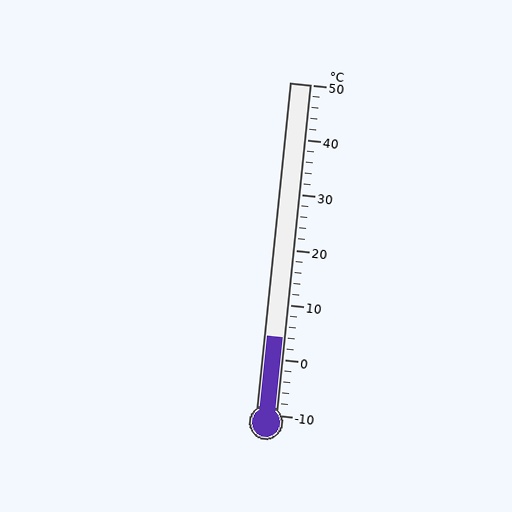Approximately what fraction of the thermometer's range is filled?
The thermometer is filled to approximately 25% of its range.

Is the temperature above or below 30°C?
The temperature is below 30°C.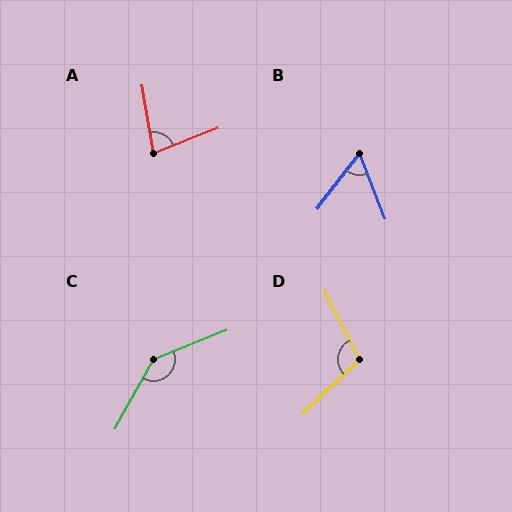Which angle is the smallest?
B, at approximately 59 degrees.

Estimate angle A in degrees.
Approximately 78 degrees.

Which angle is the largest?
C, at approximately 141 degrees.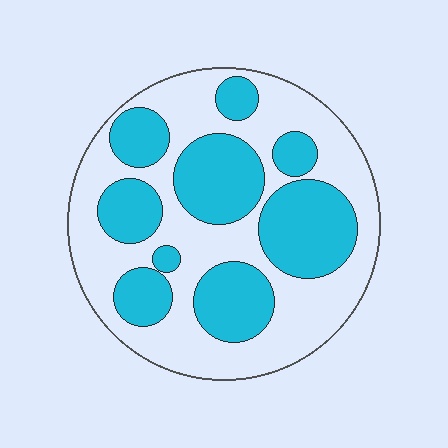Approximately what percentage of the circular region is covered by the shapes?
Approximately 40%.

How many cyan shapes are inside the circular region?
9.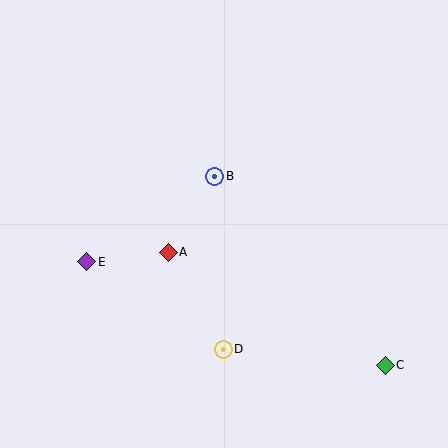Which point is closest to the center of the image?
Point B at (215, 176) is closest to the center.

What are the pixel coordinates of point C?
Point C is at (385, 365).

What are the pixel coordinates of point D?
Point D is at (223, 349).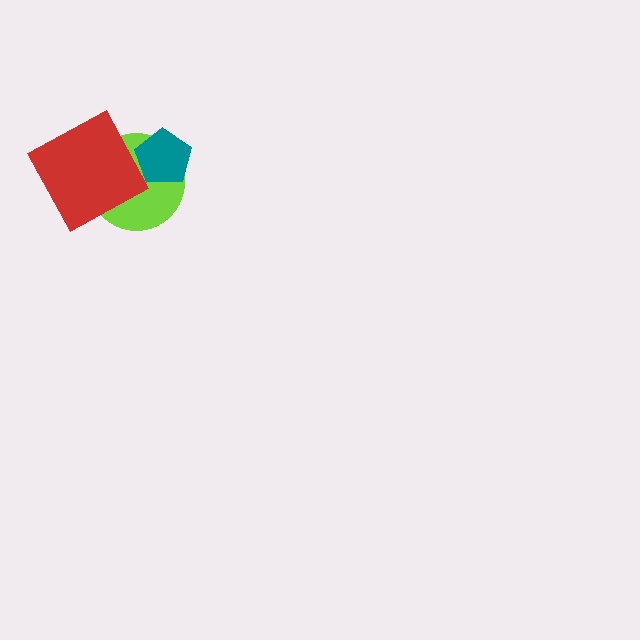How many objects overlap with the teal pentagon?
1 object overlaps with the teal pentagon.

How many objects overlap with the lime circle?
2 objects overlap with the lime circle.